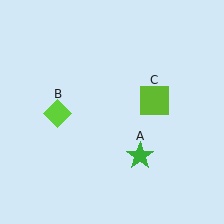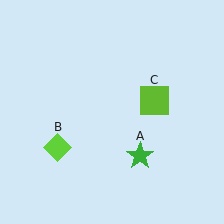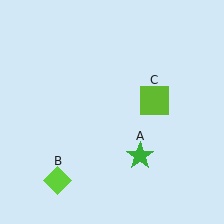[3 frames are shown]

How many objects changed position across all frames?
1 object changed position: lime diamond (object B).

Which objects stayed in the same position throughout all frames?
Green star (object A) and lime square (object C) remained stationary.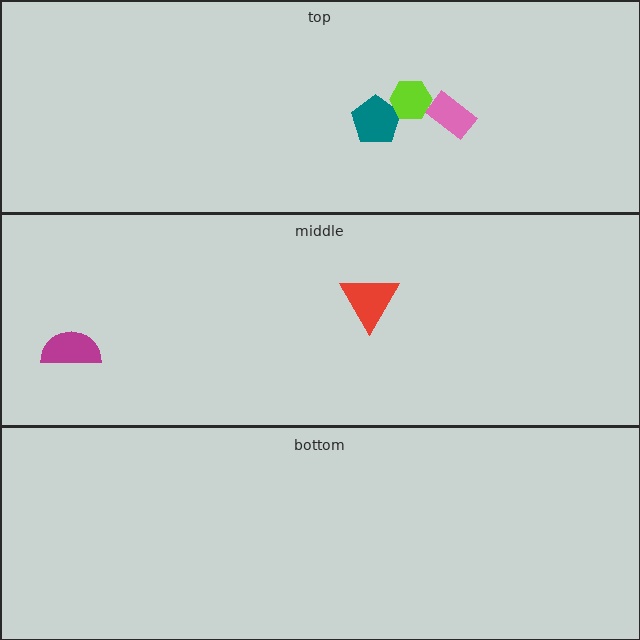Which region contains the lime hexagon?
The top region.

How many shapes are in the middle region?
2.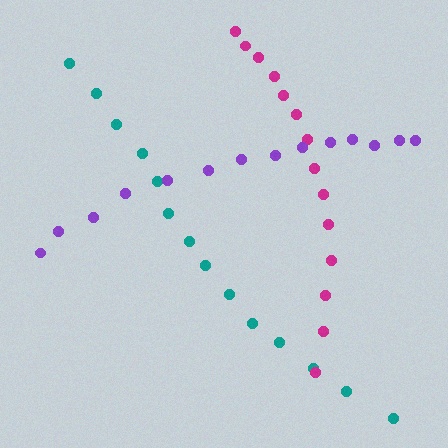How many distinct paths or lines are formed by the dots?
There are 3 distinct paths.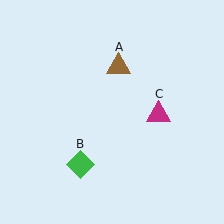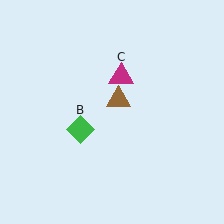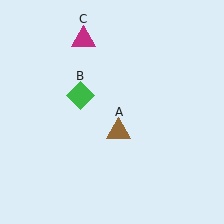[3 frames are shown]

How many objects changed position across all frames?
3 objects changed position: brown triangle (object A), green diamond (object B), magenta triangle (object C).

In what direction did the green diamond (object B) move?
The green diamond (object B) moved up.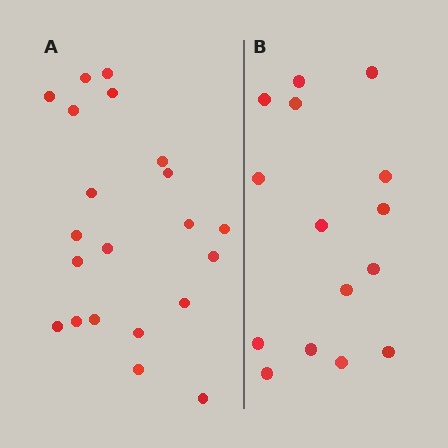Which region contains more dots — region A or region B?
Region A (the left region) has more dots.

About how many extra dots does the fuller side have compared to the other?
Region A has about 6 more dots than region B.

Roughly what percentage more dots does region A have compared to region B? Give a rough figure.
About 40% more.